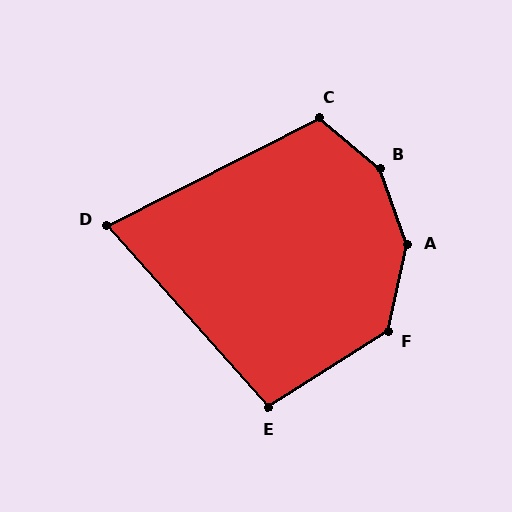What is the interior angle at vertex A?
Approximately 148 degrees (obtuse).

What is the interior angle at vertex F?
Approximately 135 degrees (obtuse).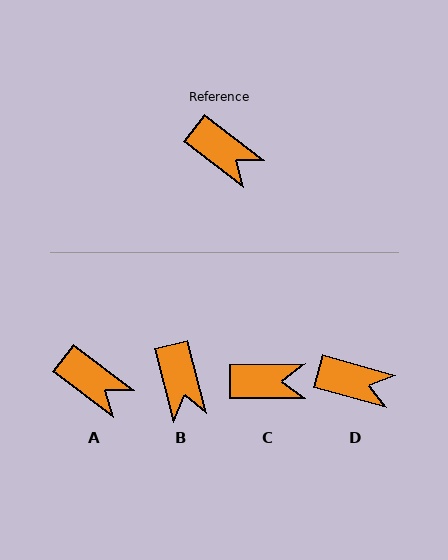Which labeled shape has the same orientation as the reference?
A.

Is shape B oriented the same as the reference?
No, it is off by about 38 degrees.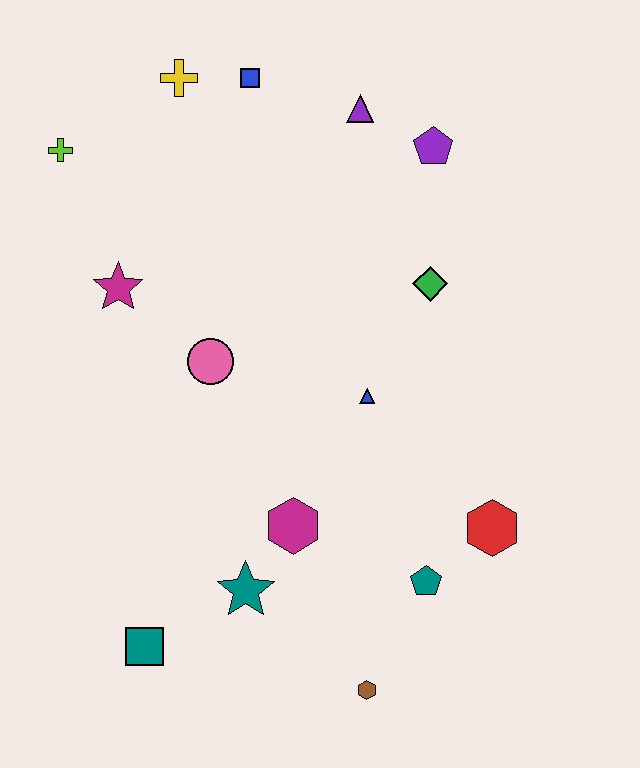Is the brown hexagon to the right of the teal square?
Yes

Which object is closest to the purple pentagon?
The purple triangle is closest to the purple pentagon.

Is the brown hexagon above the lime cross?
No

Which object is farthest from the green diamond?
The teal square is farthest from the green diamond.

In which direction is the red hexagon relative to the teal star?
The red hexagon is to the right of the teal star.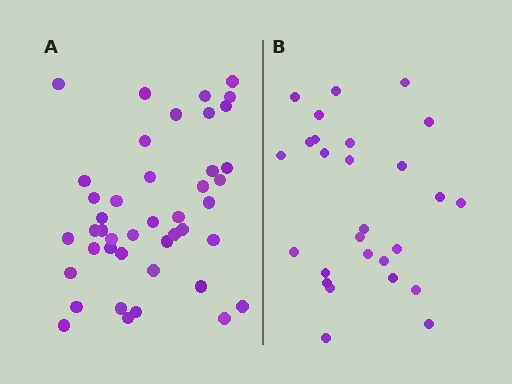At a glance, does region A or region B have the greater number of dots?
Region A (the left region) has more dots.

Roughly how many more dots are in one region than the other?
Region A has approximately 15 more dots than region B.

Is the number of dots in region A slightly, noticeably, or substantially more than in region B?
Region A has substantially more. The ratio is roughly 1.6 to 1.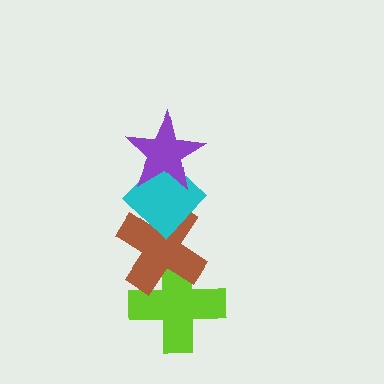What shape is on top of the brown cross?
The cyan diamond is on top of the brown cross.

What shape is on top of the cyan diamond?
The purple star is on top of the cyan diamond.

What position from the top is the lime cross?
The lime cross is 4th from the top.